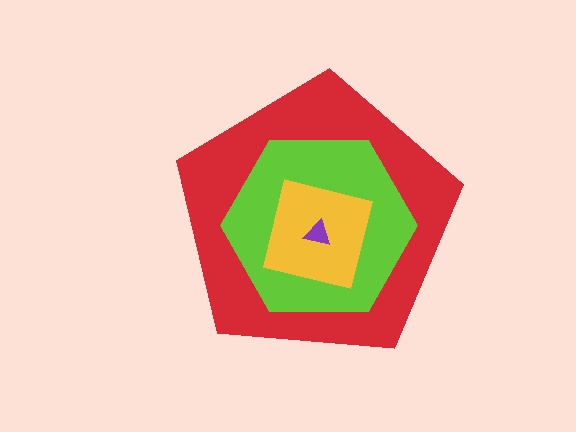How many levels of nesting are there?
4.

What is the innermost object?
The purple triangle.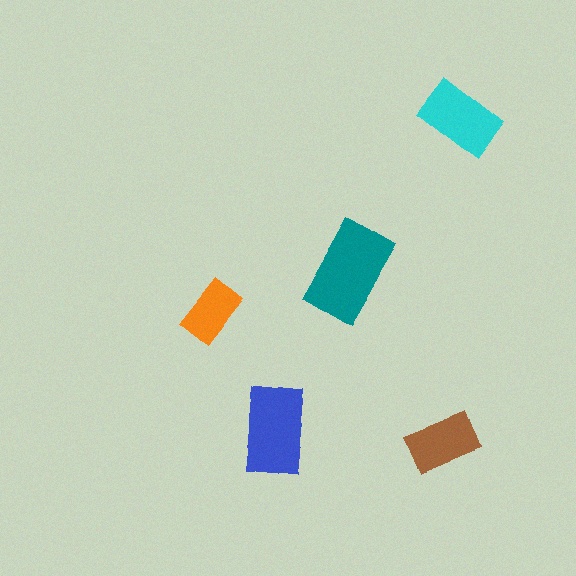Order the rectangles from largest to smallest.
the teal one, the blue one, the cyan one, the brown one, the orange one.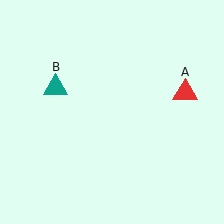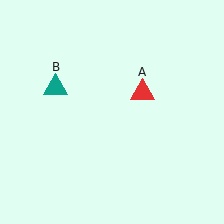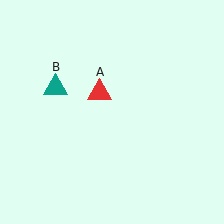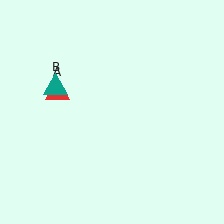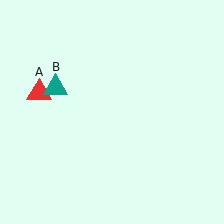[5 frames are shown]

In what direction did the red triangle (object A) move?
The red triangle (object A) moved left.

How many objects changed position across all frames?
1 object changed position: red triangle (object A).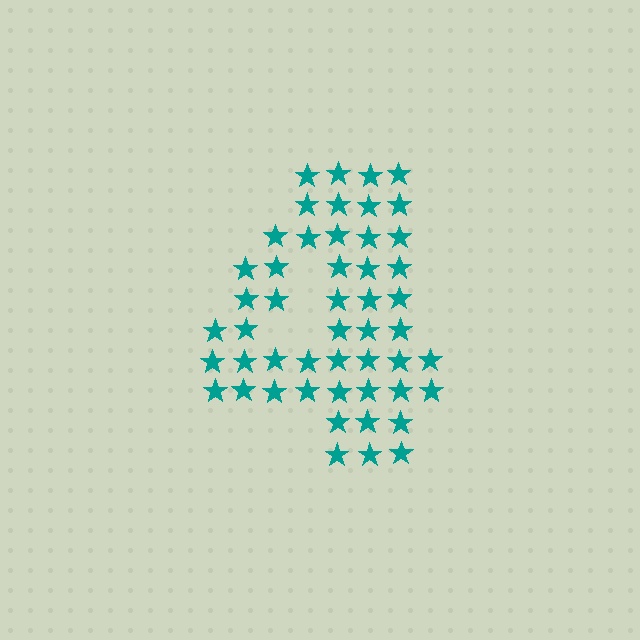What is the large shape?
The large shape is the digit 4.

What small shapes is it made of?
It is made of small stars.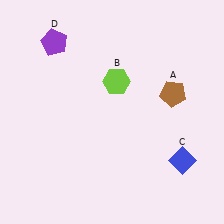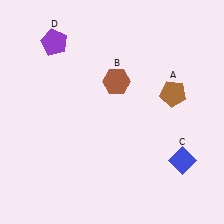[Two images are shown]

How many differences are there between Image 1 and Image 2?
There is 1 difference between the two images.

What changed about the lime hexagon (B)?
In Image 1, B is lime. In Image 2, it changed to brown.